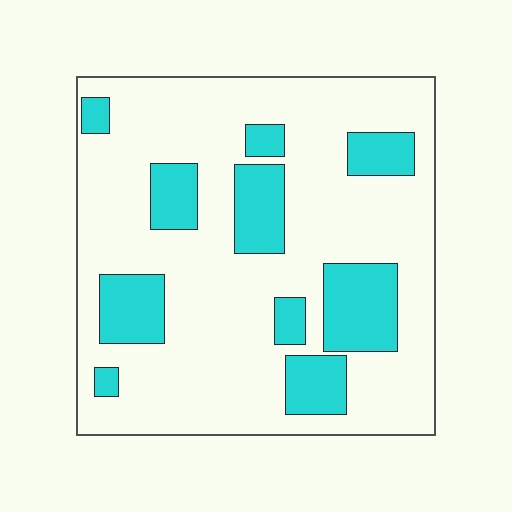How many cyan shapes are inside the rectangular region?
10.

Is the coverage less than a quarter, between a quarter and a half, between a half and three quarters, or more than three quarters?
Less than a quarter.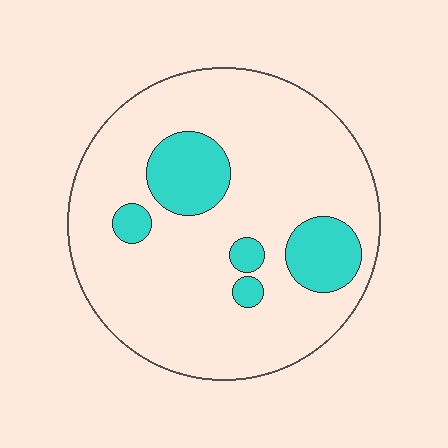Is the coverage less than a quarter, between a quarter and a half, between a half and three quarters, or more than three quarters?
Less than a quarter.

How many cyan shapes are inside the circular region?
5.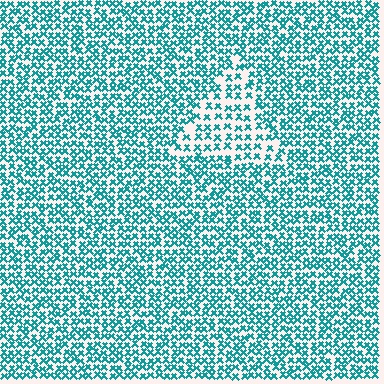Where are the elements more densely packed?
The elements are more densely packed outside the triangle boundary.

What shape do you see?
I see a triangle.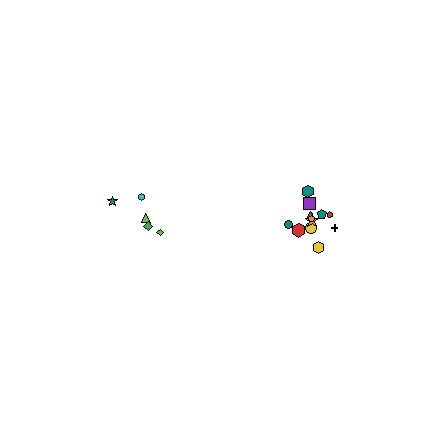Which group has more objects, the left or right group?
The right group.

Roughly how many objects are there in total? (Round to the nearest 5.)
Roughly 15 objects in total.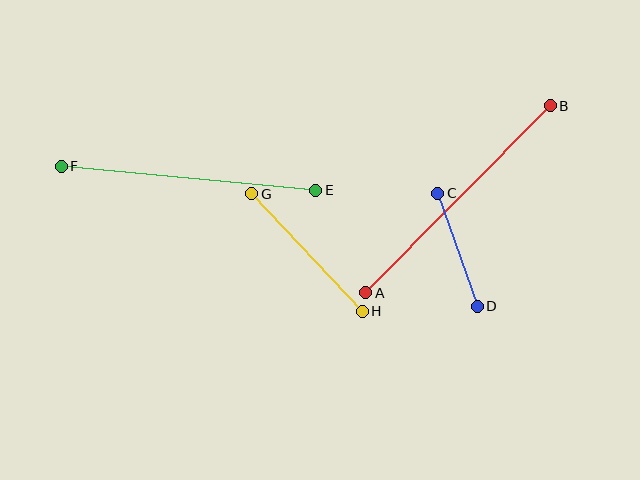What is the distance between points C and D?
The distance is approximately 119 pixels.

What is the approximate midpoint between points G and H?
The midpoint is at approximately (307, 253) pixels.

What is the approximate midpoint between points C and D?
The midpoint is at approximately (458, 250) pixels.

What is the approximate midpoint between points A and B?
The midpoint is at approximately (458, 199) pixels.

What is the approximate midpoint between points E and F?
The midpoint is at approximately (189, 178) pixels.